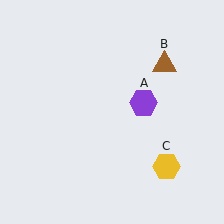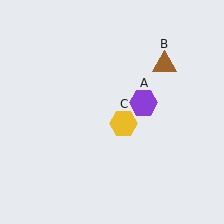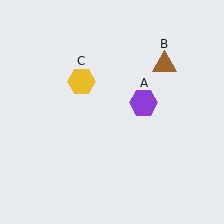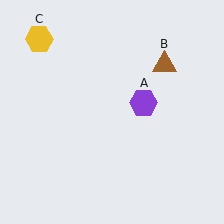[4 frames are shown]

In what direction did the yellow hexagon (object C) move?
The yellow hexagon (object C) moved up and to the left.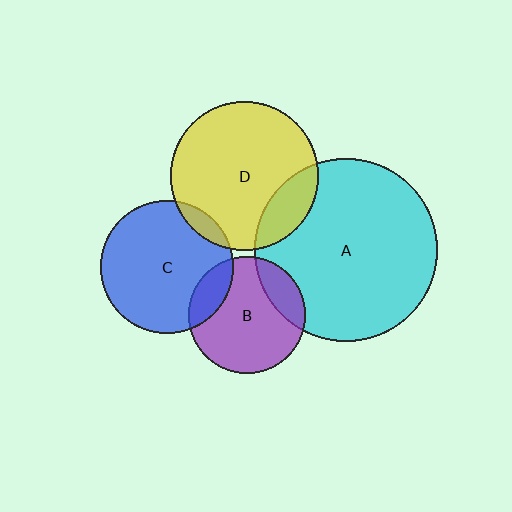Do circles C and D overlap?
Yes.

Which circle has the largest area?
Circle A (cyan).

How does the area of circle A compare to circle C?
Approximately 1.9 times.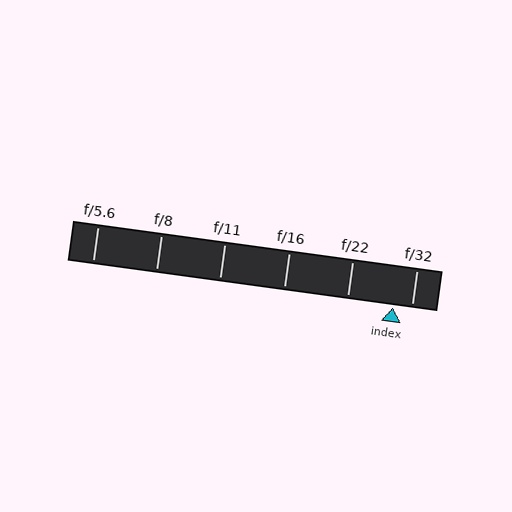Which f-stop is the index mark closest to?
The index mark is closest to f/32.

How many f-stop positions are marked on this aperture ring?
There are 6 f-stop positions marked.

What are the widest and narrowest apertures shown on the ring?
The widest aperture shown is f/5.6 and the narrowest is f/32.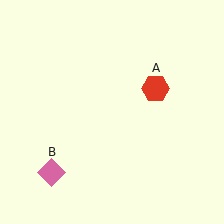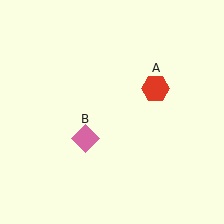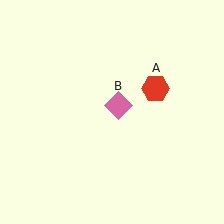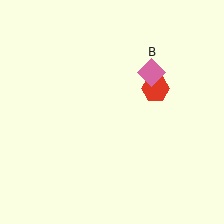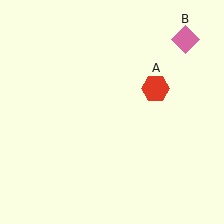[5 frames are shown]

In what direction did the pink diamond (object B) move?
The pink diamond (object B) moved up and to the right.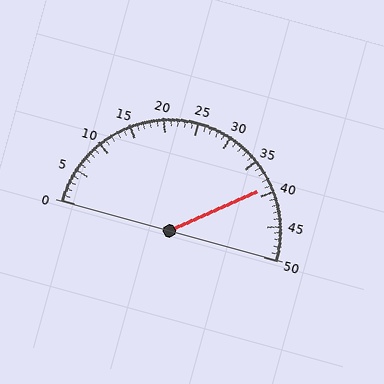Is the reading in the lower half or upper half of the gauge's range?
The reading is in the upper half of the range (0 to 50).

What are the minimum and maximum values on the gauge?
The gauge ranges from 0 to 50.